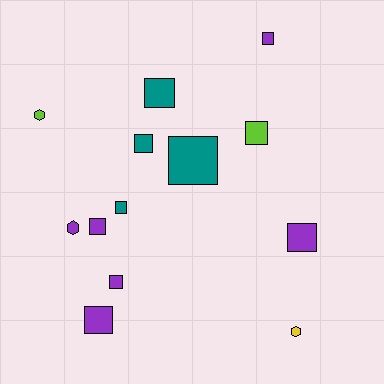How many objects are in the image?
There are 13 objects.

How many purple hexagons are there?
There is 1 purple hexagon.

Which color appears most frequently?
Purple, with 6 objects.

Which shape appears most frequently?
Square, with 10 objects.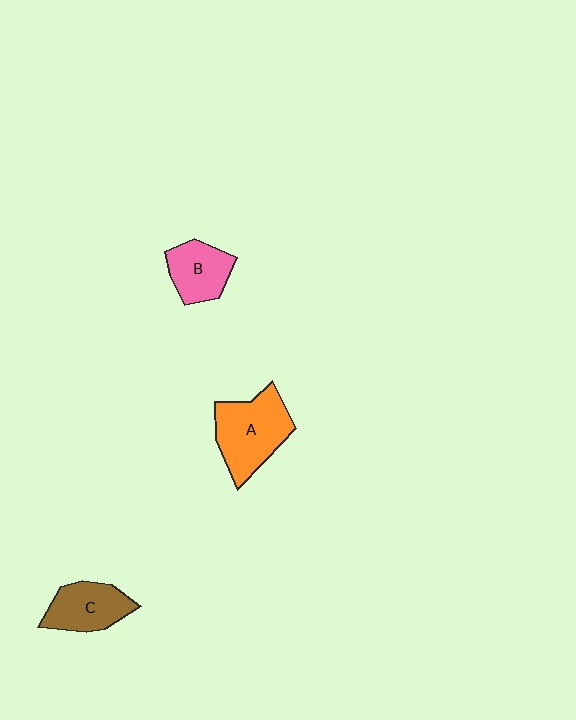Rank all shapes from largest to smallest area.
From largest to smallest: A (orange), C (brown), B (pink).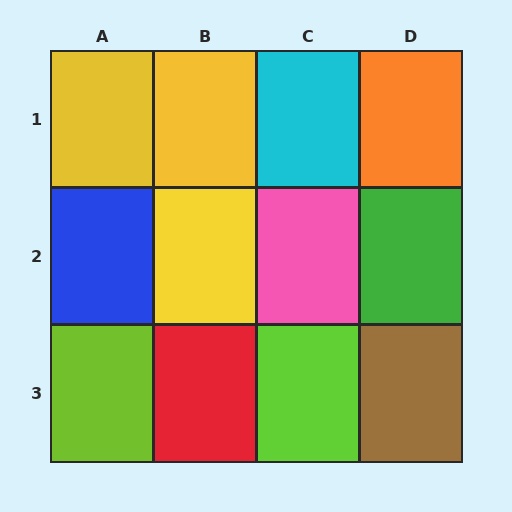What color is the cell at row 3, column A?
Lime.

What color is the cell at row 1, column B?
Yellow.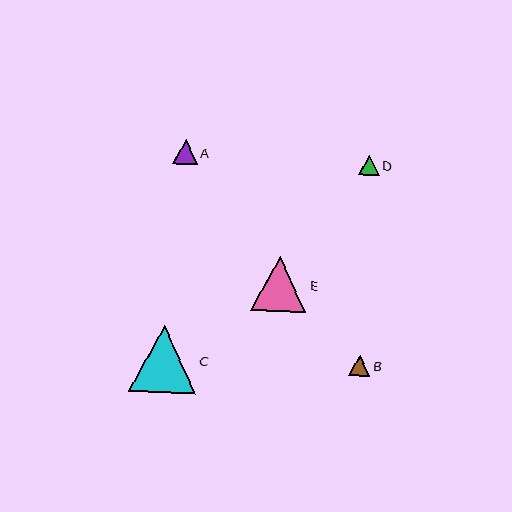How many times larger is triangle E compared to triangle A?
Triangle E is approximately 2.2 times the size of triangle A.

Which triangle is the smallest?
Triangle D is the smallest with a size of approximately 21 pixels.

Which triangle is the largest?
Triangle C is the largest with a size of approximately 67 pixels.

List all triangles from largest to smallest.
From largest to smallest: C, E, A, B, D.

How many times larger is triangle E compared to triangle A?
Triangle E is approximately 2.2 times the size of triangle A.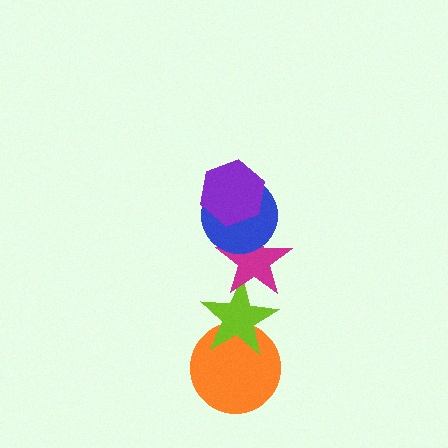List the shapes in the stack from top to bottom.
From top to bottom: the purple hexagon, the blue circle, the magenta star, the lime star, the orange circle.